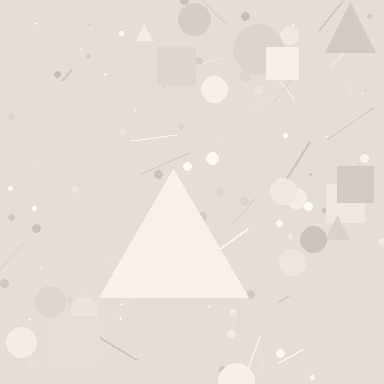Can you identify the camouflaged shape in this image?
The camouflaged shape is a triangle.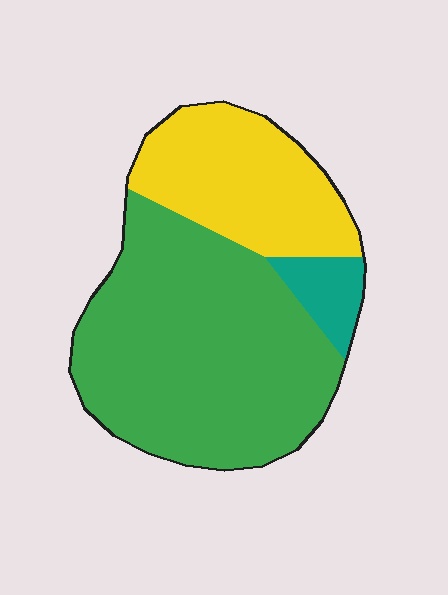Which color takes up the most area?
Green, at roughly 65%.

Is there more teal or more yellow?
Yellow.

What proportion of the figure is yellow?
Yellow covers around 30% of the figure.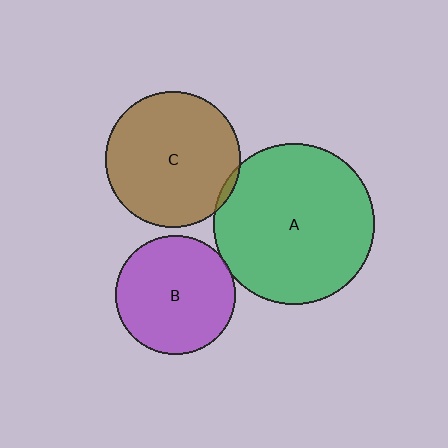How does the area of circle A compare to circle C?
Approximately 1.4 times.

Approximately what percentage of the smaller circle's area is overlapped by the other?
Approximately 5%.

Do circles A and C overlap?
Yes.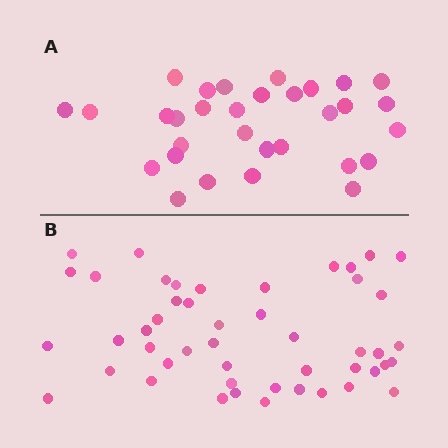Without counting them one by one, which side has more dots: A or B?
Region B (the bottom region) has more dots.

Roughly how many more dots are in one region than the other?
Region B has approximately 15 more dots than region A.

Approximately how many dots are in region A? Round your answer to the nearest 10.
About 30 dots. (The exact count is 31, which rounds to 30.)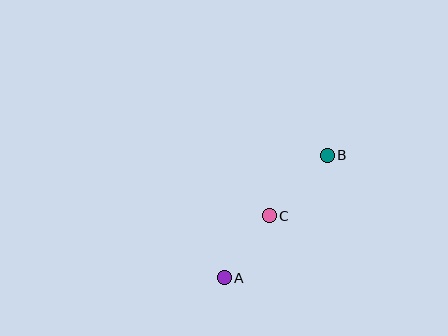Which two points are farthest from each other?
Points A and B are farthest from each other.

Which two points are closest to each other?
Points A and C are closest to each other.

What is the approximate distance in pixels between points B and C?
The distance between B and C is approximately 84 pixels.